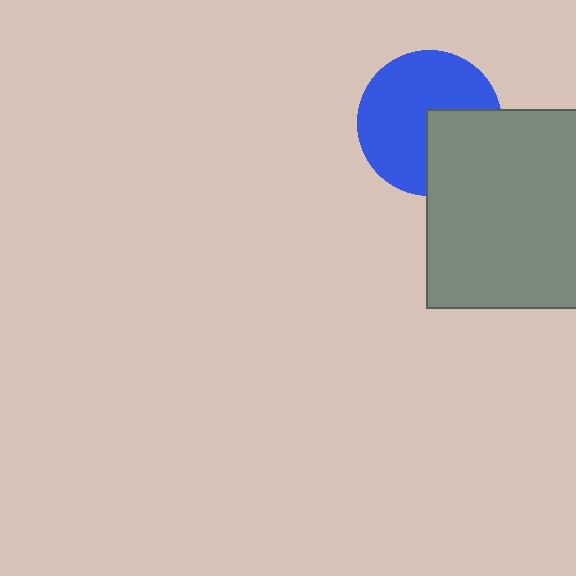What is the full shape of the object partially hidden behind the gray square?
The partially hidden object is a blue circle.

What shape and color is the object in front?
The object in front is a gray square.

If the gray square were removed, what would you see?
You would see the complete blue circle.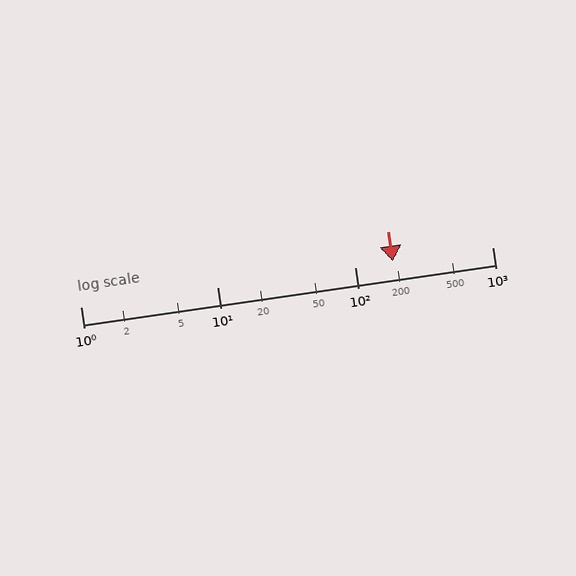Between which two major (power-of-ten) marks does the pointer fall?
The pointer is between 100 and 1000.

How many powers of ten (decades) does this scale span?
The scale spans 3 decades, from 1 to 1000.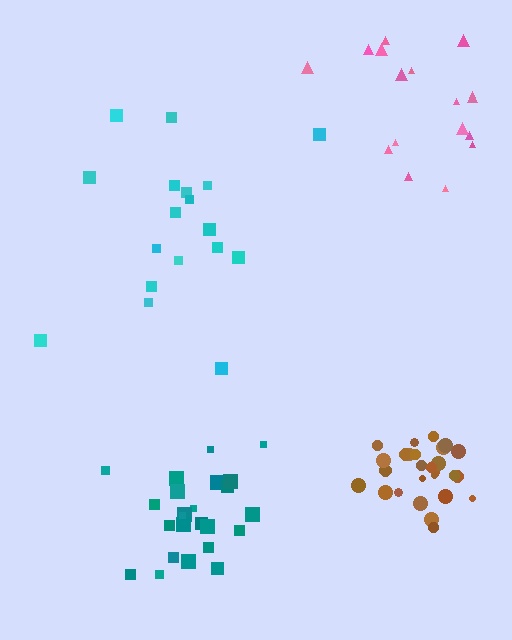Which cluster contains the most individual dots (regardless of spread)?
Brown (28).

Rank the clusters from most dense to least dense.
brown, teal, pink, cyan.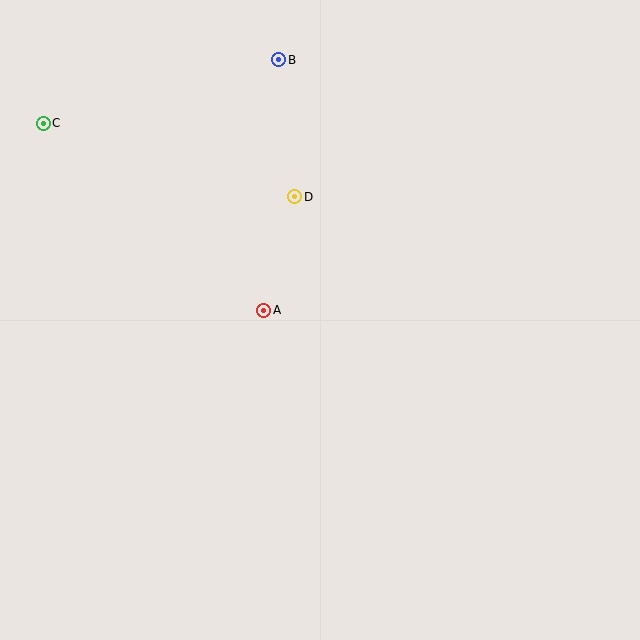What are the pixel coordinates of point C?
Point C is at (43, 123).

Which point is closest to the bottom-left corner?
Point A is closest to the bottom-left corner.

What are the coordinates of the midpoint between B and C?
The midpoint between B and C is at (161, 91).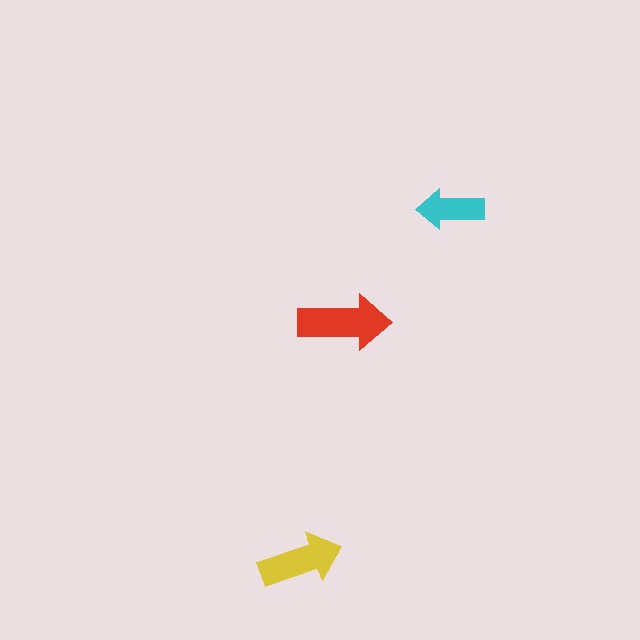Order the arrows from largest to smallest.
the red one, the yellow one, the cyan one.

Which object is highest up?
The cyan arrow is topmost.